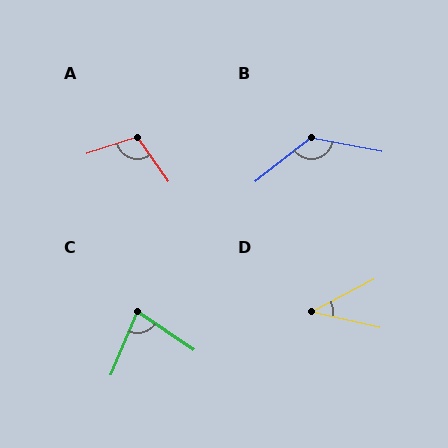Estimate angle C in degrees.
Approximately 79 degrees.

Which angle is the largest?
B, at approximately 131 degrees.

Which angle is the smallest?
D, at approximately 40 degrees.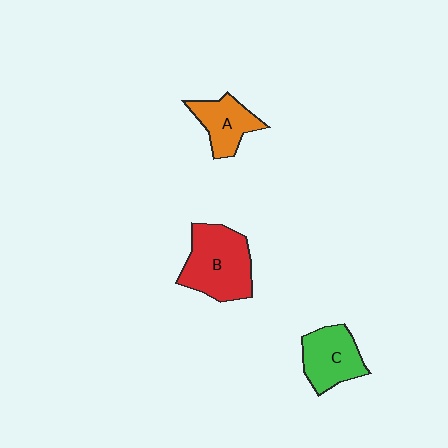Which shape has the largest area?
Shape B (red).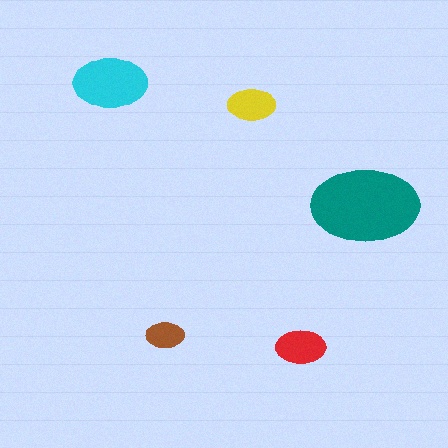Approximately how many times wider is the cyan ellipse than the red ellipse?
About 1.5 times wider.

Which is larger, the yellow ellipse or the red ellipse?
The red one.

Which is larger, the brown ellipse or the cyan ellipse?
The cyan one.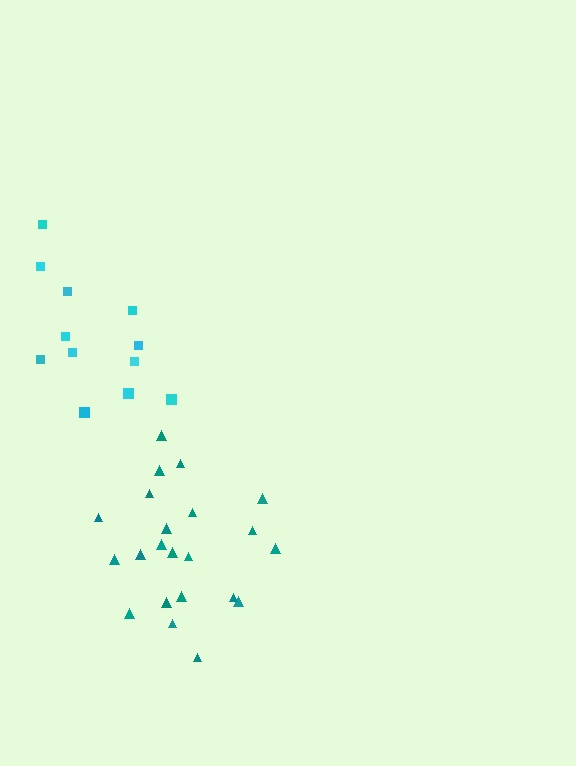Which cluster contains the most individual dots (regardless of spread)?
Teal (22).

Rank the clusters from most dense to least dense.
teal, cyan.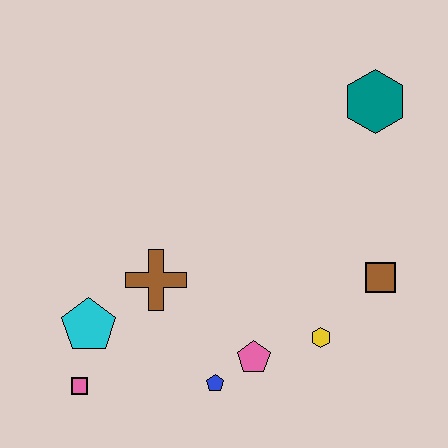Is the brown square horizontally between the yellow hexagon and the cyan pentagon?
No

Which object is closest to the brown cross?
The cyan pentagon is closest to the brown cross.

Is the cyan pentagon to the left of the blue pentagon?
Yes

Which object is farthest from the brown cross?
The teal hexagon is farthest from the brown cross.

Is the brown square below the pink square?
No